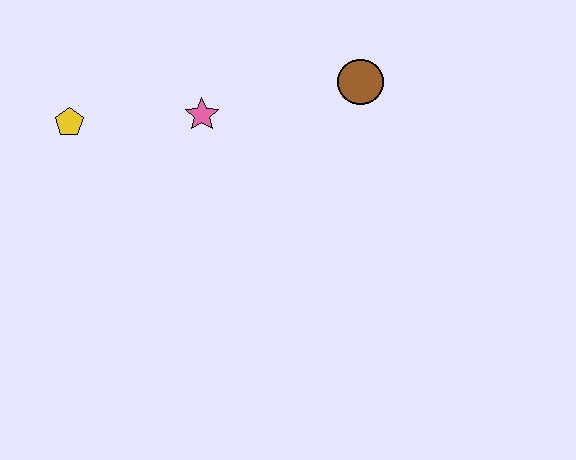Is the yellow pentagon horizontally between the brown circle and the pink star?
No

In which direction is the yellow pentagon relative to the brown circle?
The yellow pentagon is to the left of the brown circle.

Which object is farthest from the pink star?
The brown circle is farthest from the pink star.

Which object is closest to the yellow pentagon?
The pink star is closest to the yellow pentagon.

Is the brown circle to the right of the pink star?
Yes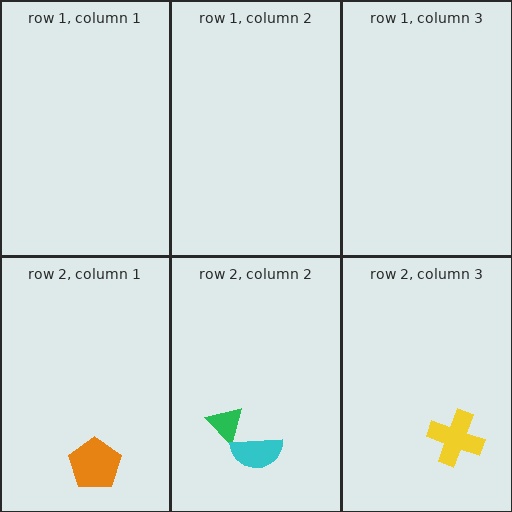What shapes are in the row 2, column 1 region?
The orange pentagon.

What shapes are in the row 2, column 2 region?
The green triangle, the cyan semicircle.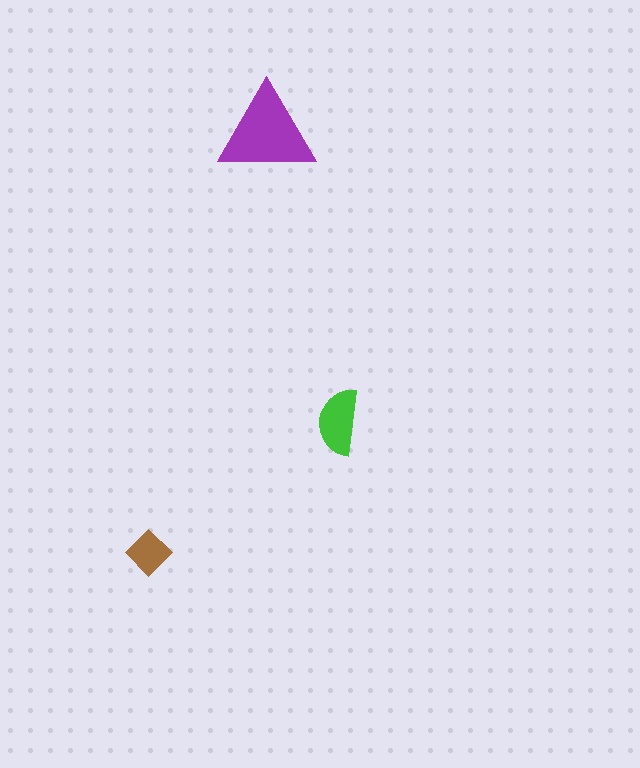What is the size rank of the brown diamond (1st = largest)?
3rd.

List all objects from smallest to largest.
The brown diamond, the green semicircle, the purple triangle.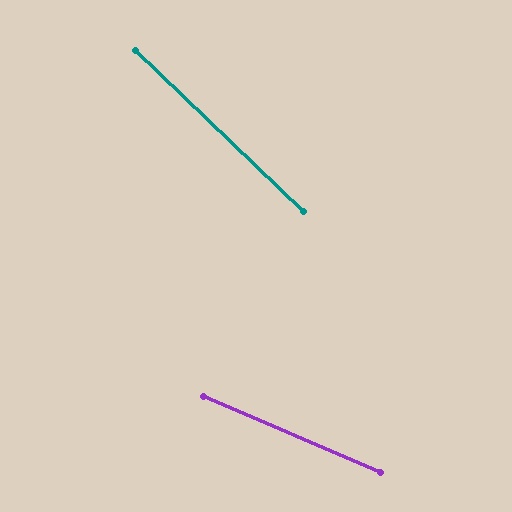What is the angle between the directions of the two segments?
Approximately 21 degrees.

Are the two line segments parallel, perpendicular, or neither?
Neither parallel nor perpendicular — they differ by about 21°.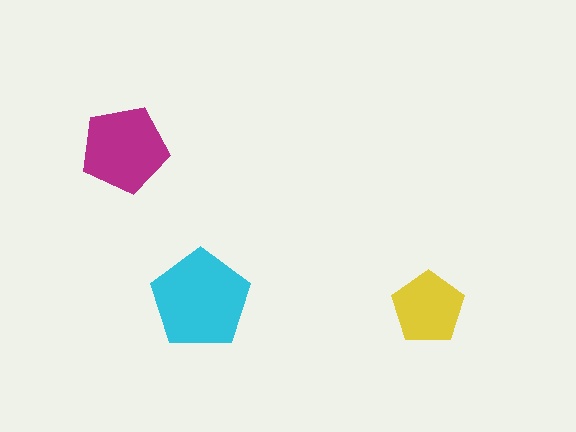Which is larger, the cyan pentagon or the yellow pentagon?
The cyan one.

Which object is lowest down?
The yellow pentagon is bottommost.